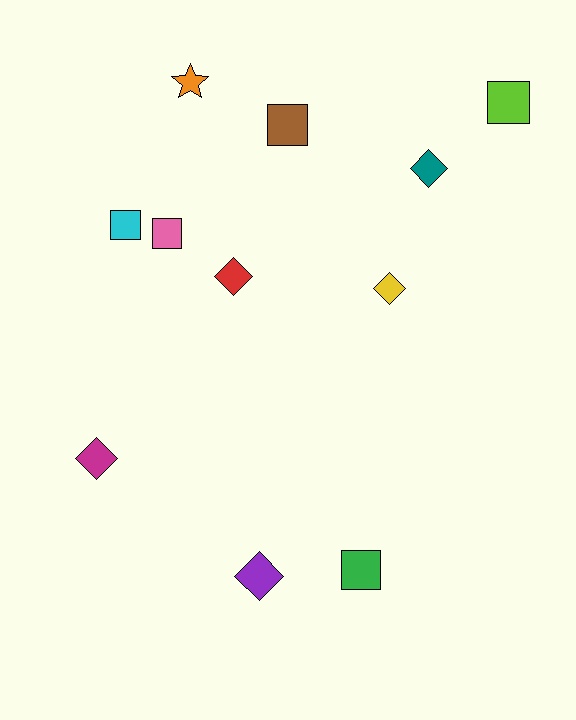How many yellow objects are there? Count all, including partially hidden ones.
There is 1 yellow object.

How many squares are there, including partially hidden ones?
There are 5 squares.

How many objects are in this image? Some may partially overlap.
There are 11 objects.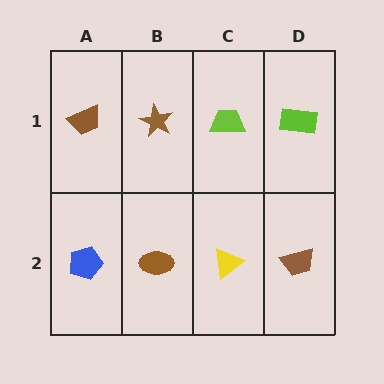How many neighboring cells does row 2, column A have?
2.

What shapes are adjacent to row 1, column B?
A brown ellipse (row 2, column B), a brown trapezoid (row 1, column A), a lime trapezoid (row 1, column C).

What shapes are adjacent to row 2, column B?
A brown star (row 1, column B), a blue pentagon (row 2, column A), a yellow triangle (row 2, column C).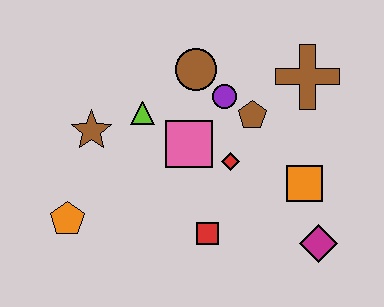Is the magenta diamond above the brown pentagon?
No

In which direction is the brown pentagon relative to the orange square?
The brown pentagon is above the orange square.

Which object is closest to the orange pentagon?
The brown star is closest to the orange pentagon.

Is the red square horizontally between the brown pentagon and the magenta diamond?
No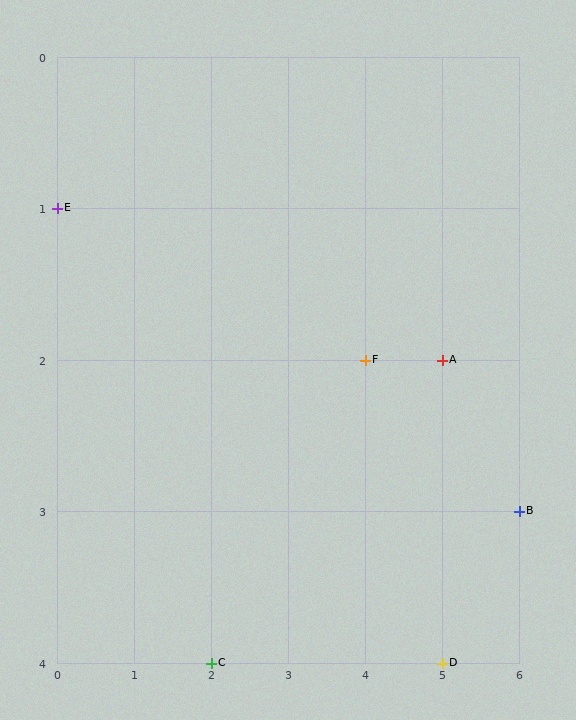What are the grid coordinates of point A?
Point A is at grid coordinates (5, 2).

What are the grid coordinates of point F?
Point F is at grid coordinates (4, 2).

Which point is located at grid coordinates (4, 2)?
Point F is at (4, 2).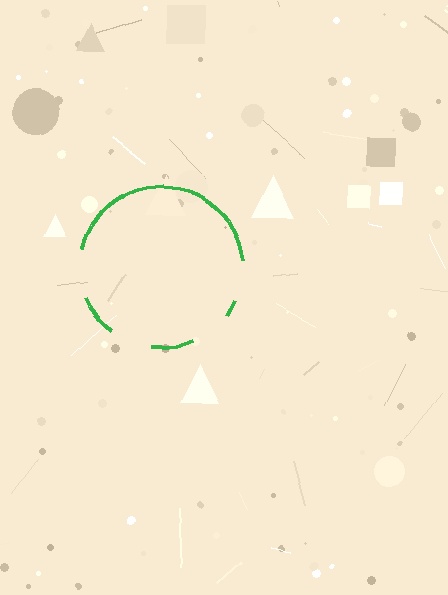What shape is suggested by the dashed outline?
The dashed outline suggests a circle.